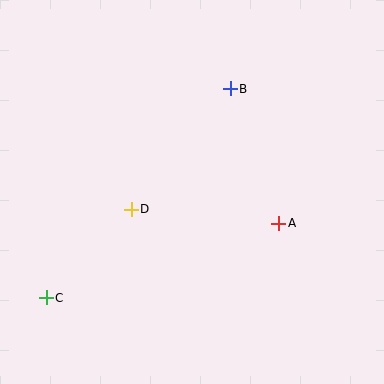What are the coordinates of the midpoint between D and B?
The midpoint between D and B is at (181, 149).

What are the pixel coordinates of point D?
Point D is at (131, 209).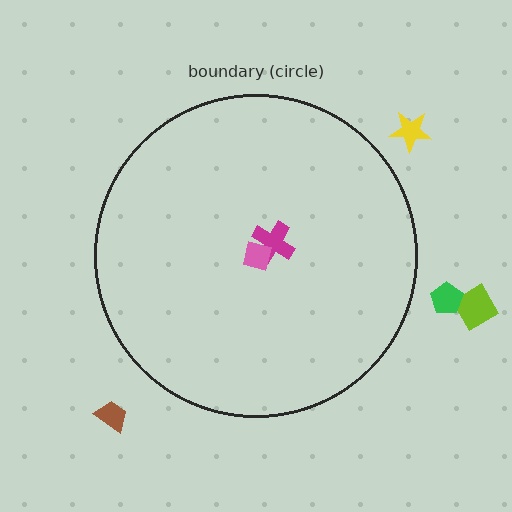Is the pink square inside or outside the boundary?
Inside.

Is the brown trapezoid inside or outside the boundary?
Outside.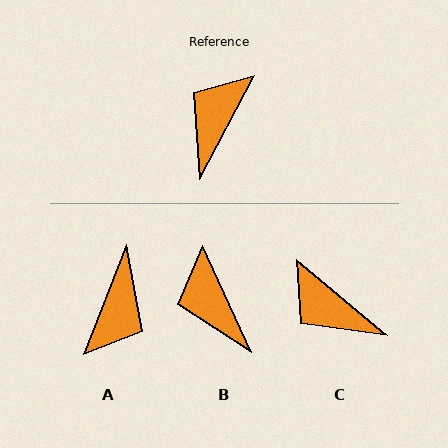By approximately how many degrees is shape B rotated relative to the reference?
Approximately 52 degrees counter-clockwise.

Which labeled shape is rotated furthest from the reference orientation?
A, about 173 degrees away.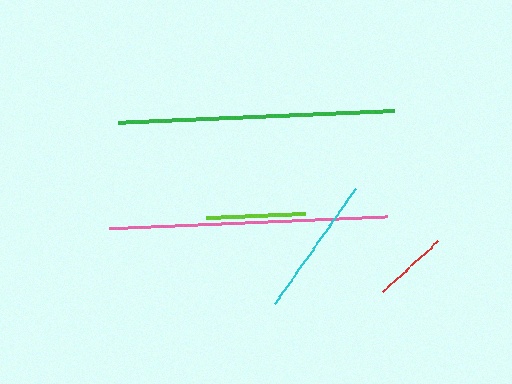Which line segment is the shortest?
The red line is the shortest at approximately 74 pixels.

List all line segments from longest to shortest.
From longest to shortest: pink, green, cyan, lime, red.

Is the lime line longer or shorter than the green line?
The green line is longer than the lime line.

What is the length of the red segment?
The red segment is approximately 74 pixels long.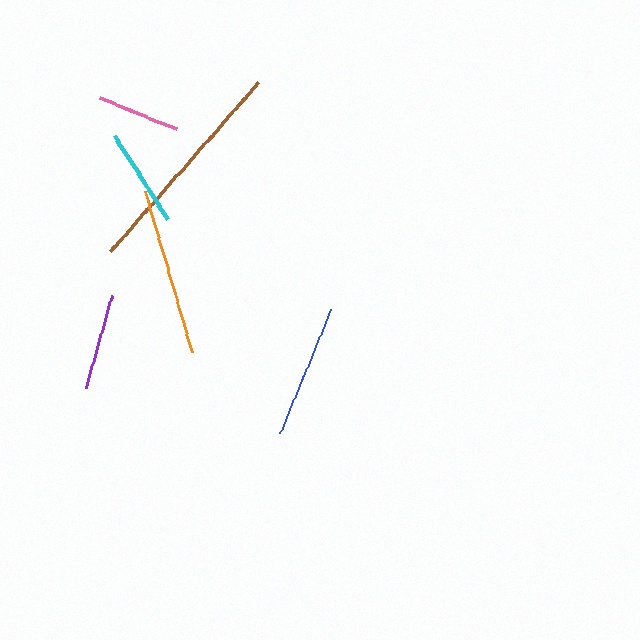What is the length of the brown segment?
The brown segment is approximately 226 pixels long.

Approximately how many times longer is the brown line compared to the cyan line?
The brown line is approximately 2.3 times the length of the cyan line.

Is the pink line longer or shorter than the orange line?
The orange line is longer than the pink line.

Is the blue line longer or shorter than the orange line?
The orange line is longer than the blue line.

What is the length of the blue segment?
The blue segment is approximately 134 pixels long.